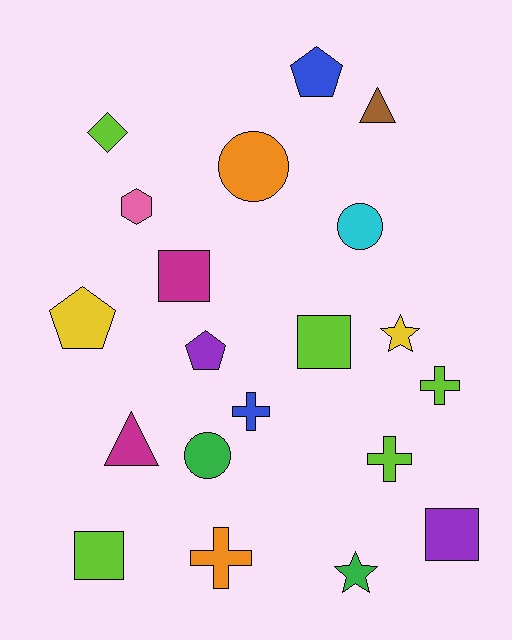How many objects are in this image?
There are 20 objects.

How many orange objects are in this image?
There are 2 orange objects.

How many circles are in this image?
There are 3 circles.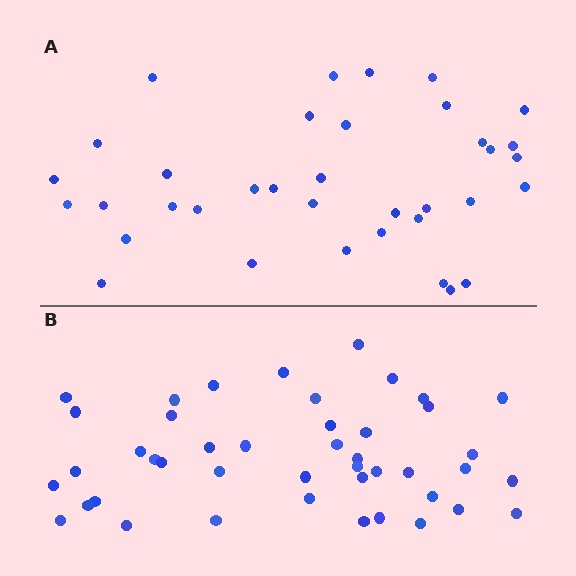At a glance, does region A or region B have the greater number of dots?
Region B (the bottom region) has more dots.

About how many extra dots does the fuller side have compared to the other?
Region B has roughly 8 or so more dots than region A.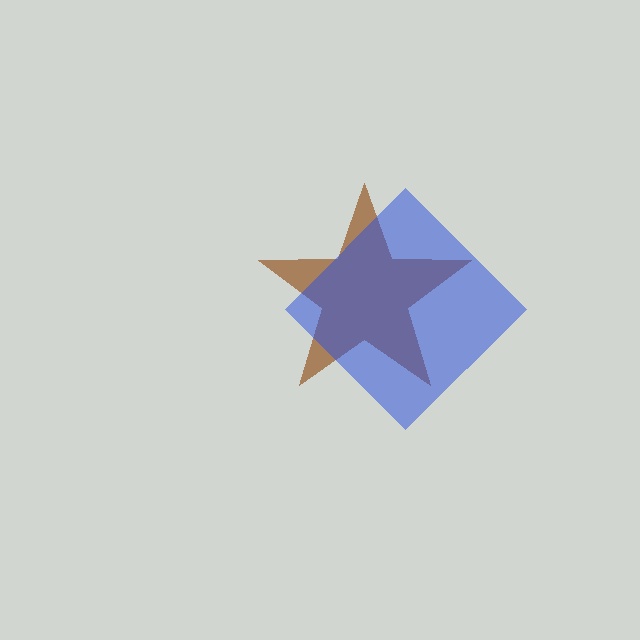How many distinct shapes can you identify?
There are 2 distinct shapes: a brown star, a blue diamond.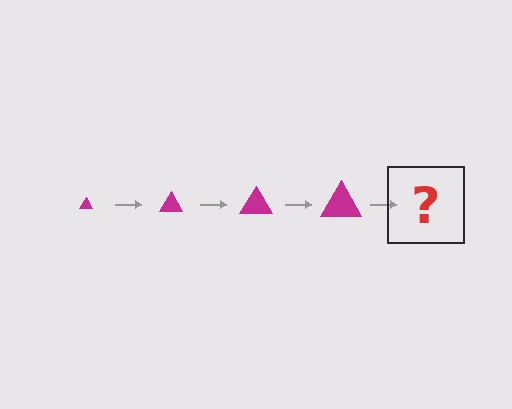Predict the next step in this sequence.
The next step is a magenta triangle, larger than the previous one.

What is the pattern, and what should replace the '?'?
The pattern is that the triangle gets progressively larger each step. The '?' should be a magenta triangle, larger than the previous one.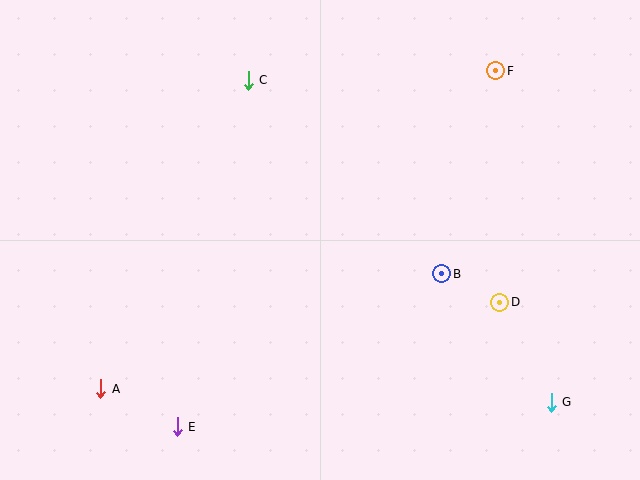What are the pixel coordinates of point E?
Point E is at (177, 427).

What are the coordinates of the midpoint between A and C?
The midpoint between A and C is at (175, 235).